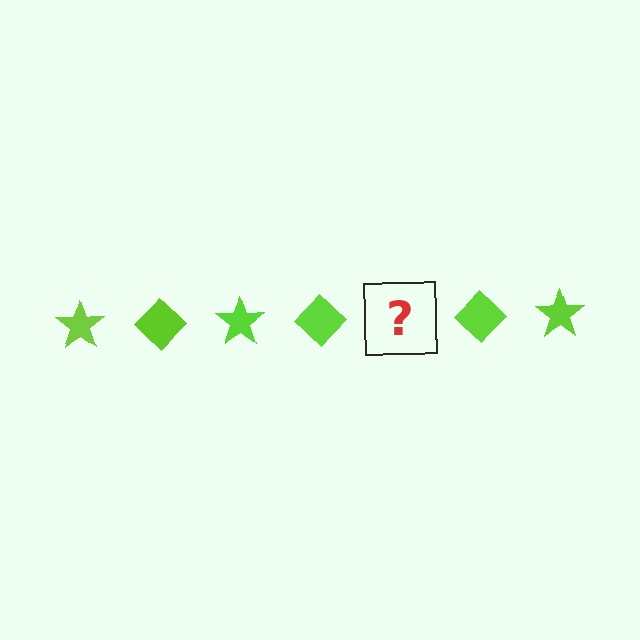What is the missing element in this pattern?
The missing element is a lime star.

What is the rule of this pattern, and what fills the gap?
The rule is that the pattern cycles through star, diamond shapes in lime. The gap should be filled with a lime star.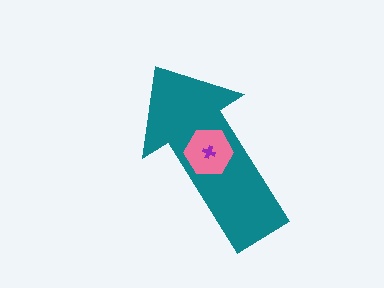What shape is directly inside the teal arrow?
The pink hexagon.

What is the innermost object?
The purple cross.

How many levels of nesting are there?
3.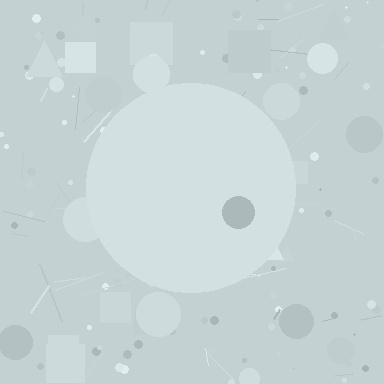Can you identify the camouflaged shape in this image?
The camouflaged shape is a circle.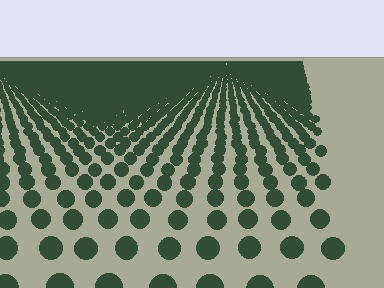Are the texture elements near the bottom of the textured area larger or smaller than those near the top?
Larger. Near the bottom, elements are closer to the viewer and appear at a bigger on-screen size.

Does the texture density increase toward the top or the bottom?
Density increases toward the top.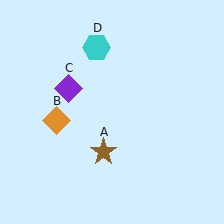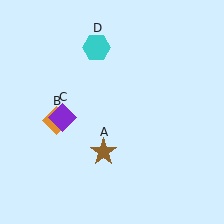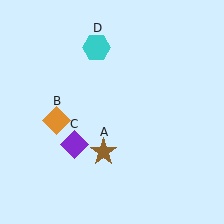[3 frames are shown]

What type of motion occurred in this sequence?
The purple diamond (object C) rotated counterclockwise around the center of the scene.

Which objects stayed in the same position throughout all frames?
Brown star (object A) and orange diamond (object B) and cyan hexagon (object D) remained stationary.